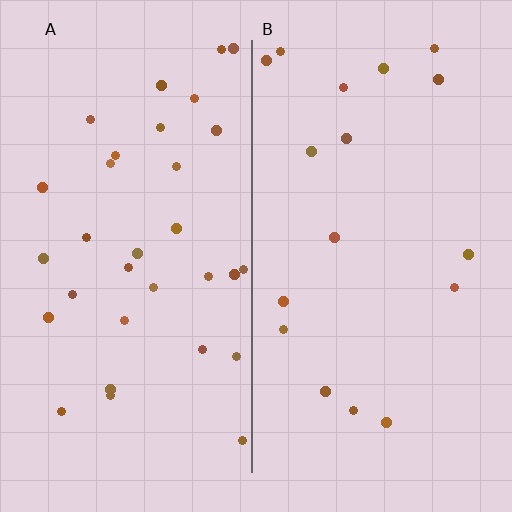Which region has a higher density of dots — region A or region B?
A (the left).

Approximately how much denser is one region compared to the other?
Approximately 1.9× — region A over region B.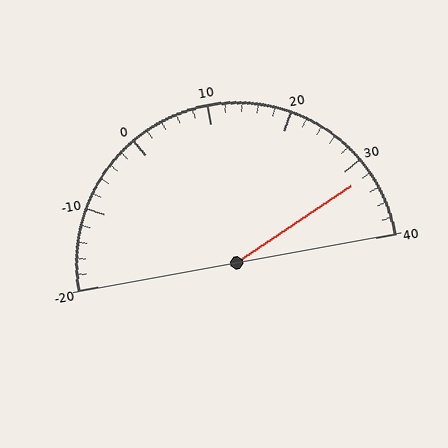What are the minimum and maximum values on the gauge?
The gauge ranges from -20 to 40.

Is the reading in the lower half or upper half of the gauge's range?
The reading is in the upper half of the range (-20 to 40).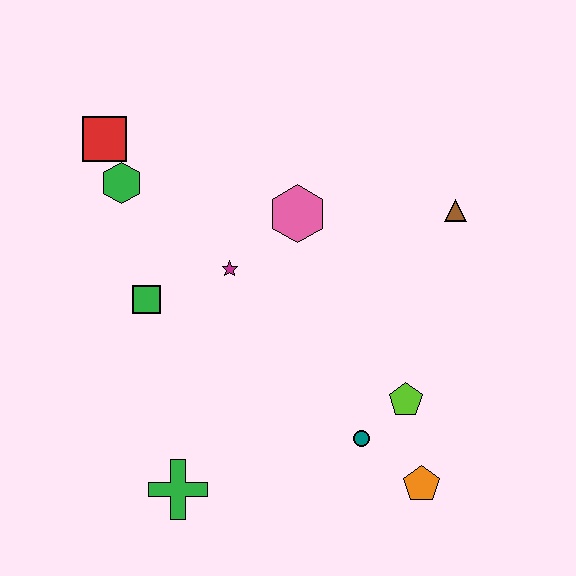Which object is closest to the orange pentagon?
The teal circle is closest to the orange pentagon.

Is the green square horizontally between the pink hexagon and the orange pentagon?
No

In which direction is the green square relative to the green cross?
The green square is above the green cross.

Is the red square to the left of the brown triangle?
Yes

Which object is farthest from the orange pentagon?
The red square is farthest from the orange pentagon.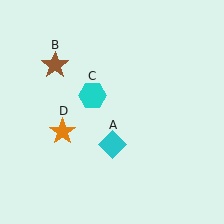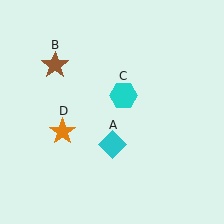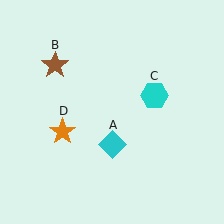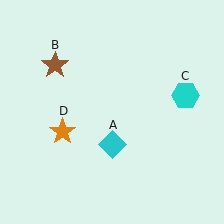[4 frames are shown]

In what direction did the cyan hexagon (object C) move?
The cyan hexagon (object C) moved right.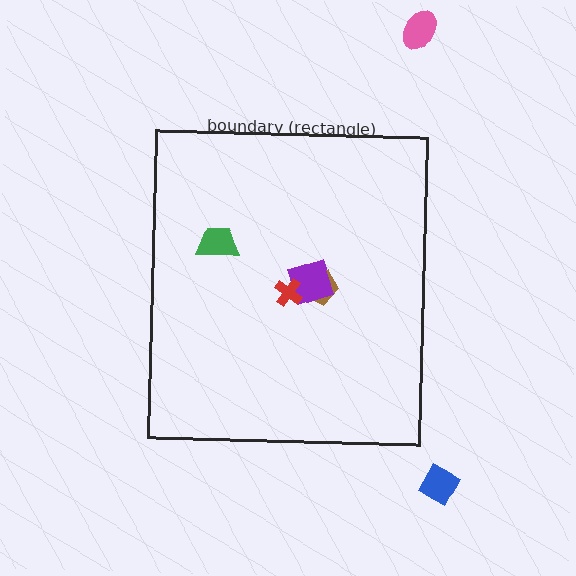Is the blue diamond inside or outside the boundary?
Outside.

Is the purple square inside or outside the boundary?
Inside.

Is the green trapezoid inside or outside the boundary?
Inside.